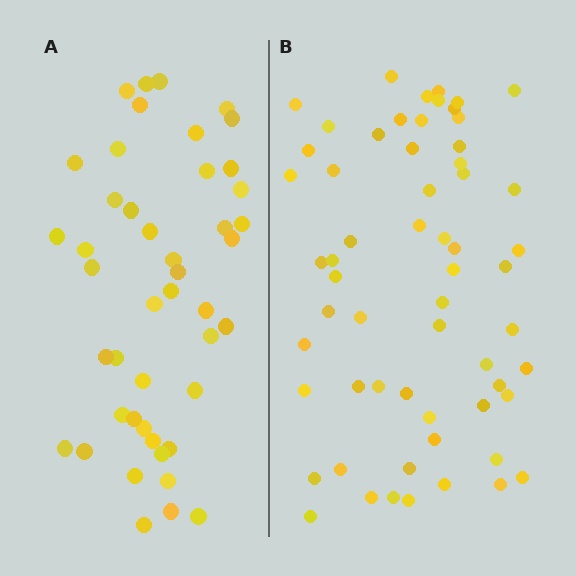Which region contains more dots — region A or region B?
Region B (the right region) has more dots.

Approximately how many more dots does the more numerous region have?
Region B has approximately 15 more dots than region A.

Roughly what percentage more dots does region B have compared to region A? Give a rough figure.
About 35% more.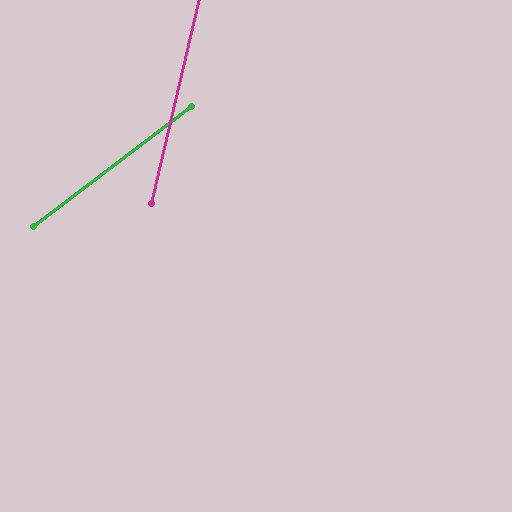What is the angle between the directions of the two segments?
Approximately 40 degrees.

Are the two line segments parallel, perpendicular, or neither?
Neither parallel nor perpendicular — they differ by about 40°.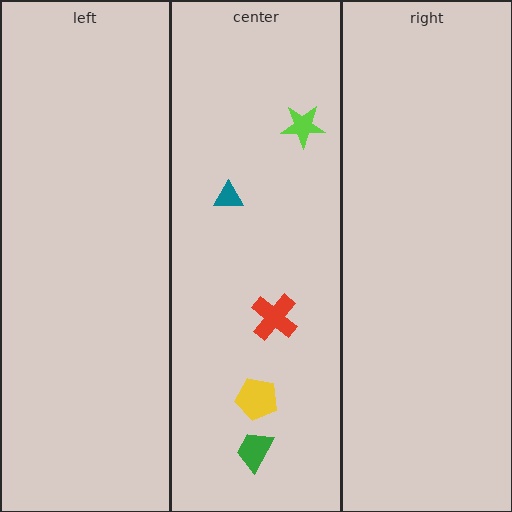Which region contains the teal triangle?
The center region.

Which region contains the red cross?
The center region.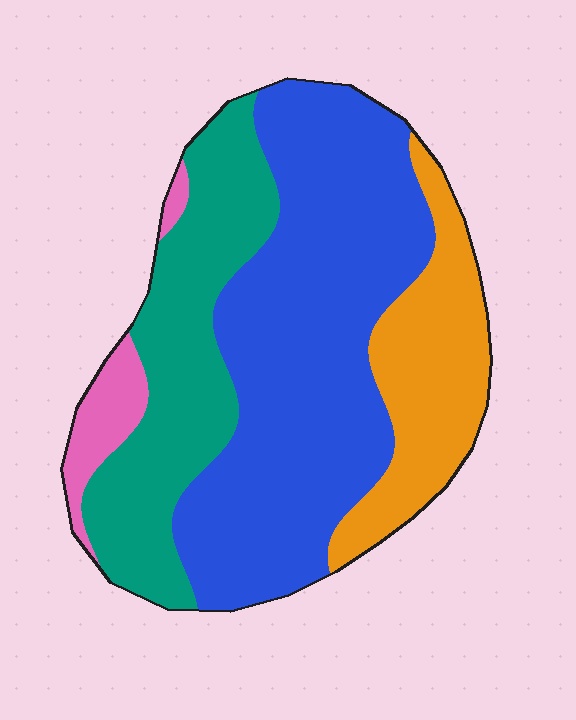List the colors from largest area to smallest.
From largest to smallest: blue, teal, orange, pink.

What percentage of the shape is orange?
Orange covers roughly 20% of the shape.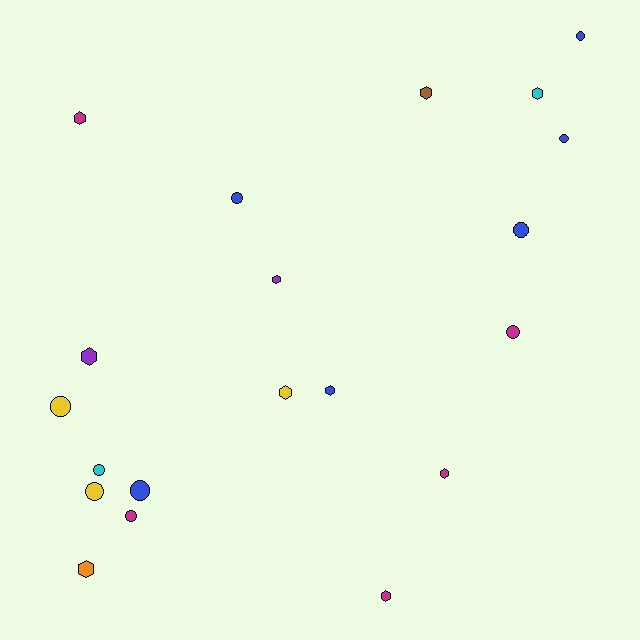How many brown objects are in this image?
There is 1 brown object.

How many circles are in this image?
There are 10 circles.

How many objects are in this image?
There are 20 objects.